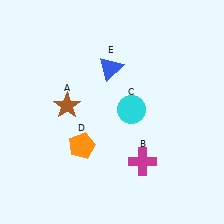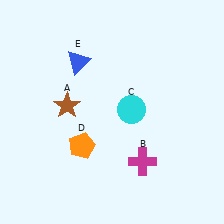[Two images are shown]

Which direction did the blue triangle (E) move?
The blue triangle (E) moved left.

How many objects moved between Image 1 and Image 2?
1 object moved between the two images.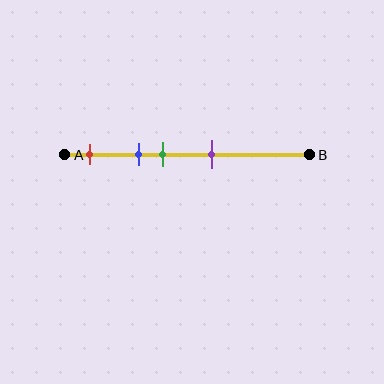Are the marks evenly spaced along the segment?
No, the marks are not evenly spaced.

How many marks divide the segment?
There are 4 marks dividing the segment.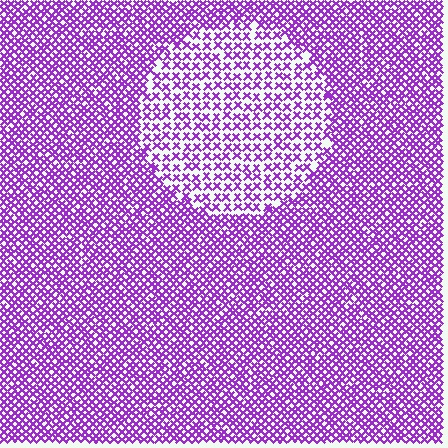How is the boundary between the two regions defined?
The boundary is defined by a change in element density (approximately 1.9x ratio). All elements are the same color, size, and shape.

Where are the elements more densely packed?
The elements are more densely packed outside the circle boundary.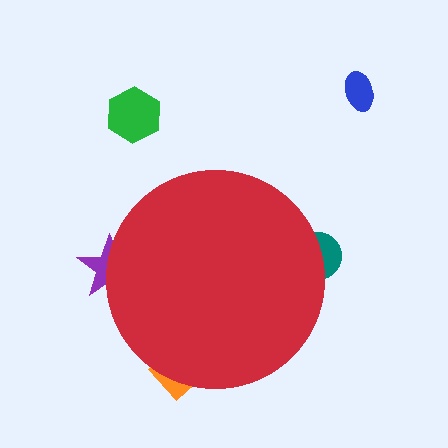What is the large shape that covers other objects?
A red circle.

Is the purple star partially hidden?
Yes, the purple star is partially hidden behind the red circle.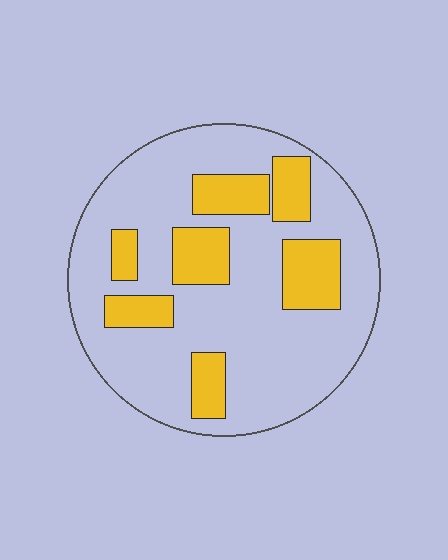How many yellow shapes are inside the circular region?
7.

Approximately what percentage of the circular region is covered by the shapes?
Approximately 25%.